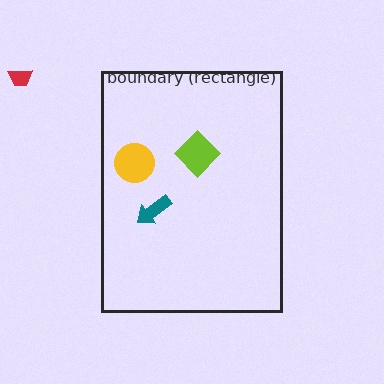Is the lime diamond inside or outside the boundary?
Inside.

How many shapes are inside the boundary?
3 inside, 1 outside.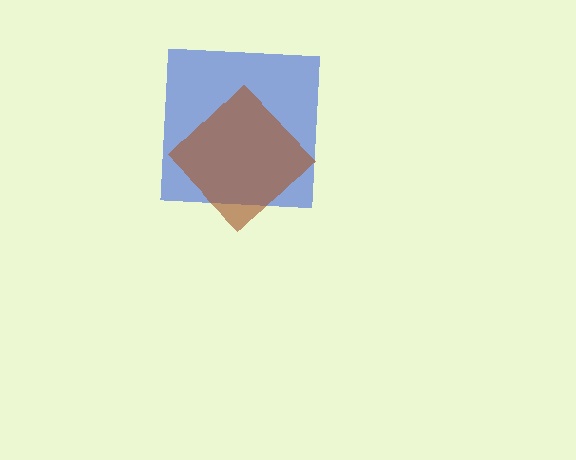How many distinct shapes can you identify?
There are 2 distinct shapes: a blue square, a brown diamond.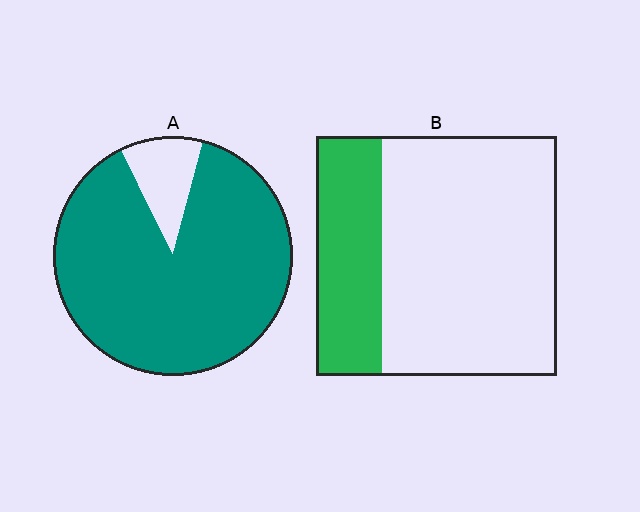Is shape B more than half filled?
No.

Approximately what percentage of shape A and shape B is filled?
A is approximately 90% and B is approximately 25%.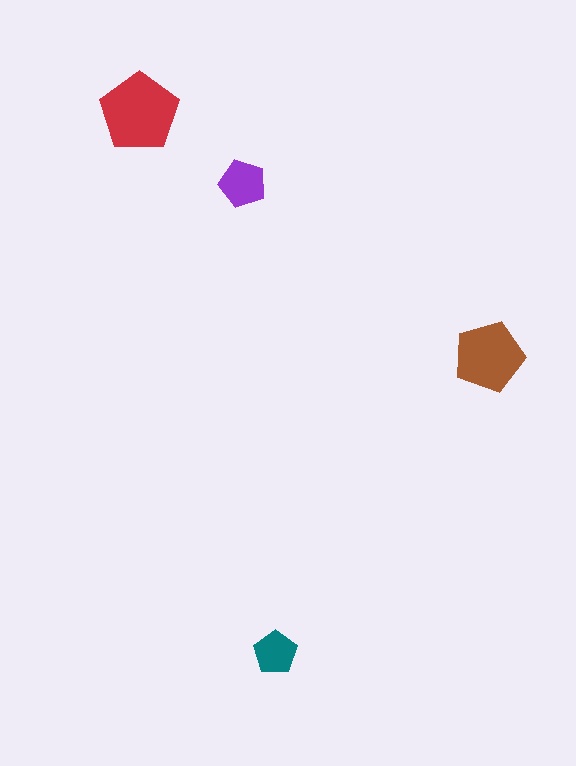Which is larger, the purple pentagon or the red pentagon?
The red one.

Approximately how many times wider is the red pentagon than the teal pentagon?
About 2 times wider.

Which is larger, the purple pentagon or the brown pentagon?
The brown one.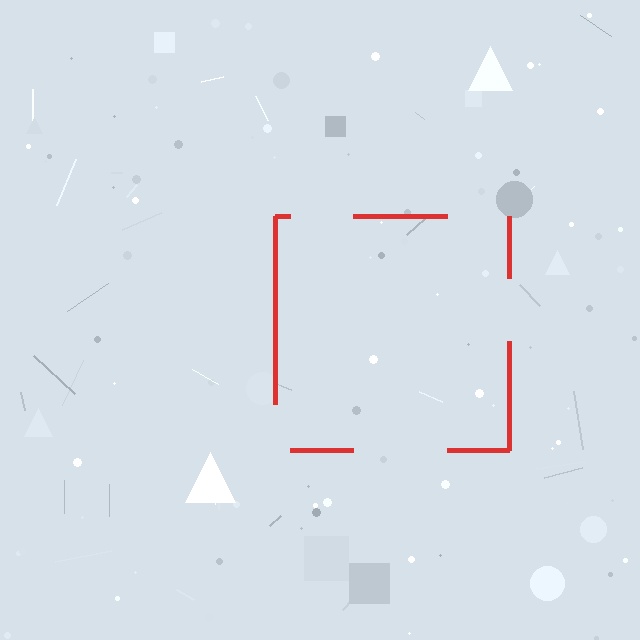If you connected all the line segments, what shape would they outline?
They would outline a square.